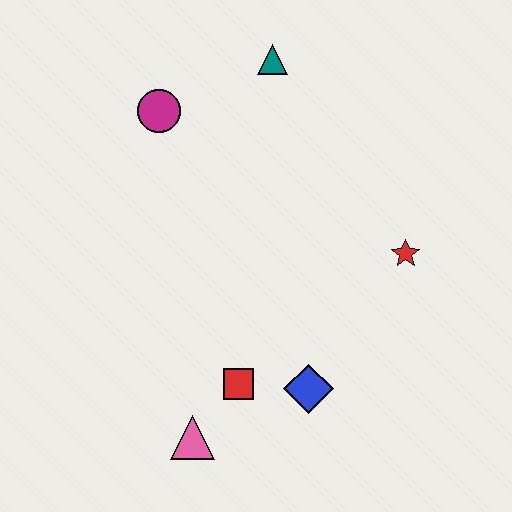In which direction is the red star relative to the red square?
The red star is to the right of the red square.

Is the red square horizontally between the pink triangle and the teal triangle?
Yes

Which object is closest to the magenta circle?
The teal triangle is closest to the magenta circle.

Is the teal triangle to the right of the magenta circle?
Yes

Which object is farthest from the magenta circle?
The pink triangle is farthest from the magenta circle.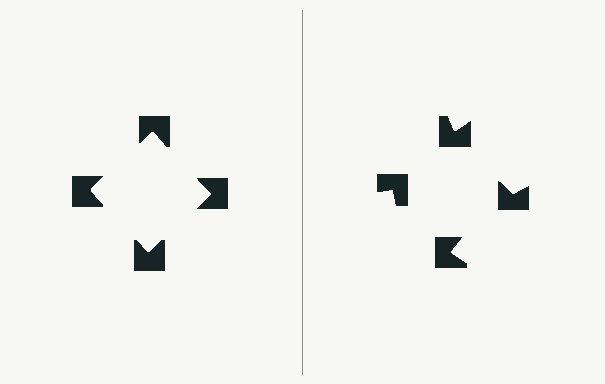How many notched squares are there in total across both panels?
8 — 4 on each side.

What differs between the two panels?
The notched squares are positioned identically on both sides; only the wedge orientations differ. On the left they align to a square; on the right they are misaligned.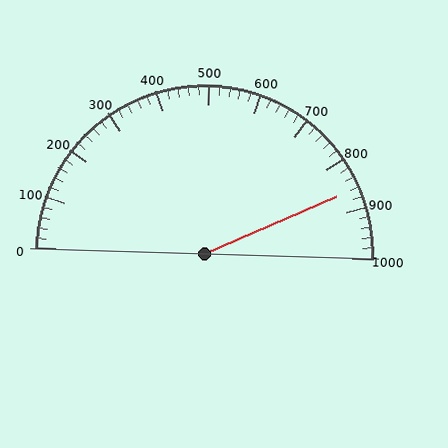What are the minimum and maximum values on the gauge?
The gauge ranges from 0 to 1000.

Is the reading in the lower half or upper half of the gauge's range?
The reading is in the upper half of the range (0 to 1000).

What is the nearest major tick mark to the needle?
The nearest major tick mark is 900.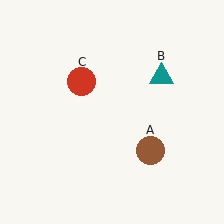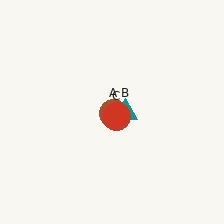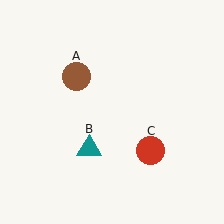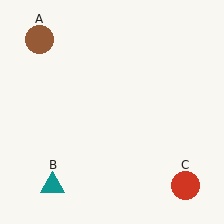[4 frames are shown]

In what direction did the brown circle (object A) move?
The brown circle (object A) moved up and to the left.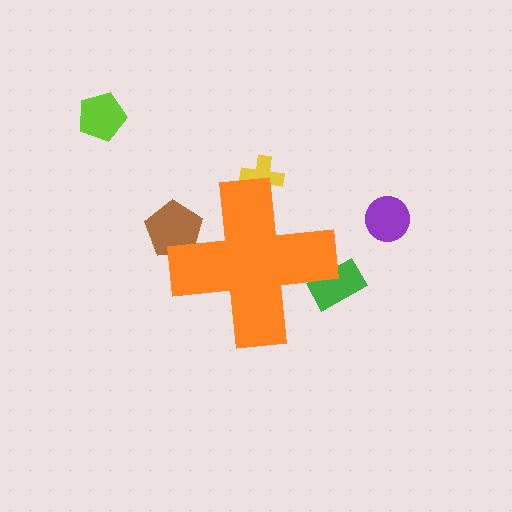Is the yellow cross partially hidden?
Yes, the yellow cross is partially hidden behind the orange cross.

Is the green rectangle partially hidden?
Yes, the green rectangle is partially hidden behind the orange cross.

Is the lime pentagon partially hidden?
No, the lime pentagon is fully visible.